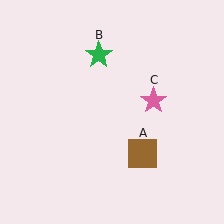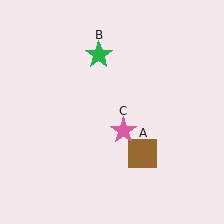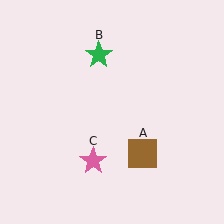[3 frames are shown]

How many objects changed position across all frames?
1 object changed position: pink star (object C).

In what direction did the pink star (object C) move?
The pink star (object C) moved down and to the left.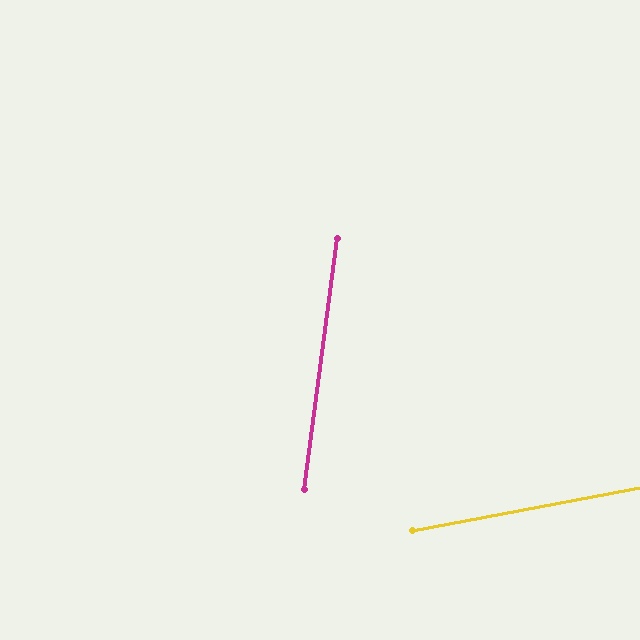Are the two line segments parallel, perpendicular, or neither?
Neither parallel nor perpendicular — they differ by about 72°.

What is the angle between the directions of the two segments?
Approximately 72 degrees.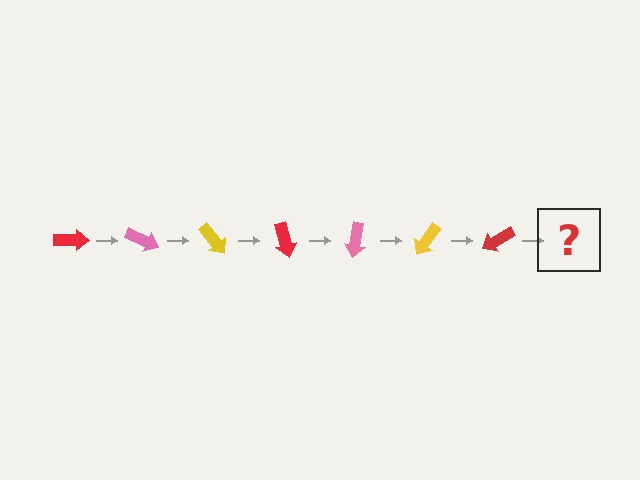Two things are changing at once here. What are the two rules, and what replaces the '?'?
The two rules are that it rotates 25 degrees each step and the color cycles through red, pink, and yellow. The '?' should be a pink arrow, rotated 175 degrees from the start.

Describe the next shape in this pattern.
It should be a pink arrow, rotated 175 degrees from the start.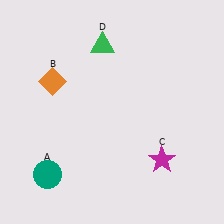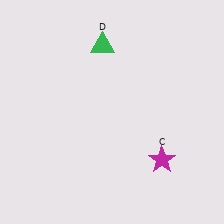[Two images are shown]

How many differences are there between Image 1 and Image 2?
There are 2 differences between the two images.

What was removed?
The orange diamond (B), the teal circle (A) were removed in Image 2.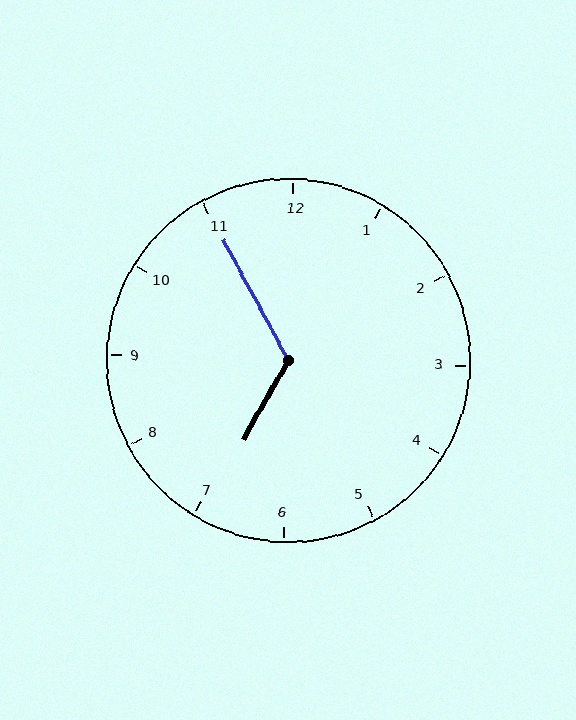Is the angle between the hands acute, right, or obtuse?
It is obtuse.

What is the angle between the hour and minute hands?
Approximately 122 degrees.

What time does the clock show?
6:55.